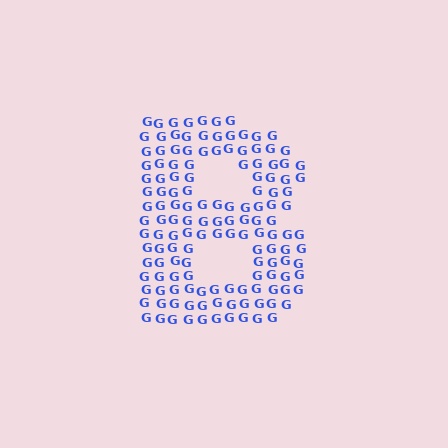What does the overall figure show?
The overall figure shows the letter B.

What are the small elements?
The small elements are letter G's.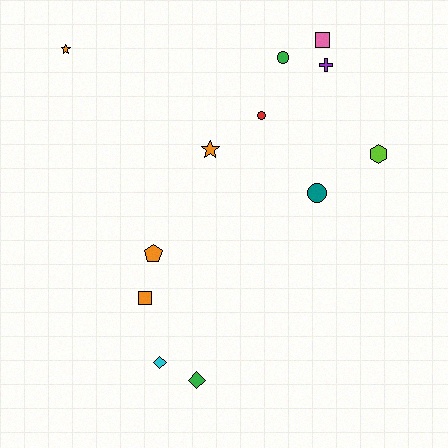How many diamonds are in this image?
There are 2 diamonds.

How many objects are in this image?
There are 12 objects.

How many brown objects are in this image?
There are no brown objects.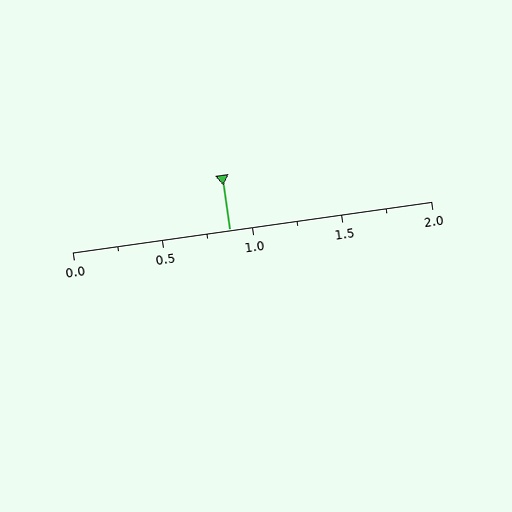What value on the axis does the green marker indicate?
The marker indicates approximately 0.88.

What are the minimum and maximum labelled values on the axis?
The axis runs from 0.0 to 2.0.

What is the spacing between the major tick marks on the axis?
The major ticks are spaced 0.5 apart.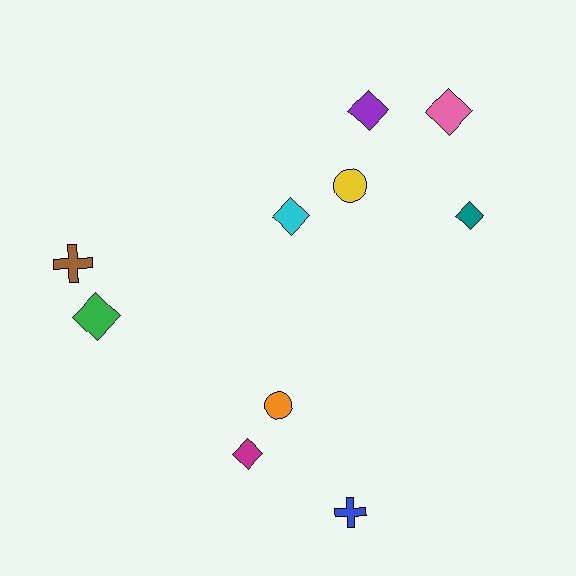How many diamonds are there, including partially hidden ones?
There are 6 diamonds.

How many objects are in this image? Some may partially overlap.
There are 10 objects.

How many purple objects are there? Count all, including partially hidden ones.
There is 1 purple object.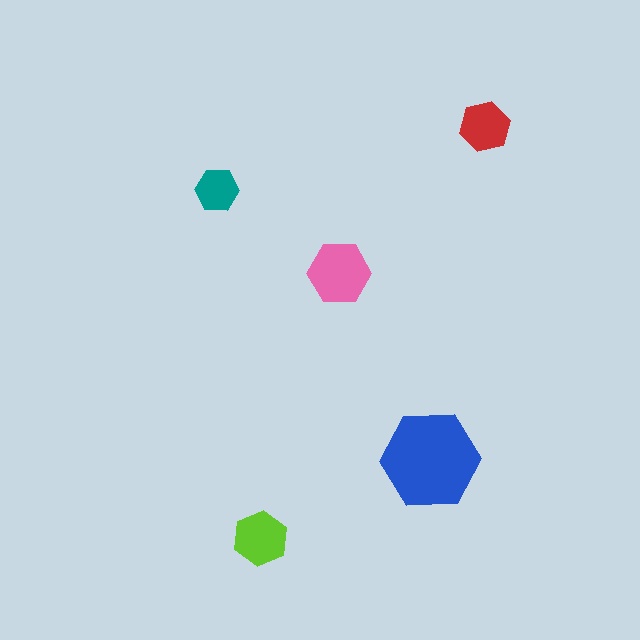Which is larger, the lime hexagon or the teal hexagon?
The lime one.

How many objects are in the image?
There are 5 objects in the image.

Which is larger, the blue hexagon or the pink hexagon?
The blue one.